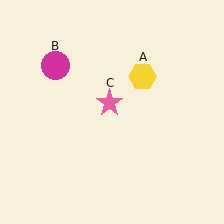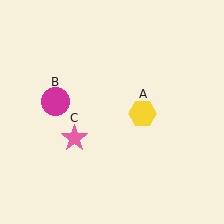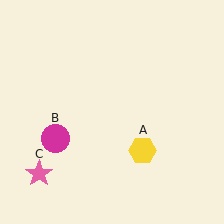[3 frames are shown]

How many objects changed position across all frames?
3 objects changed position: yellow hexagon (object A), magenta circle (object B), pink star (object C).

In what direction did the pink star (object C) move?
The pink star (object C) moved down and to the left.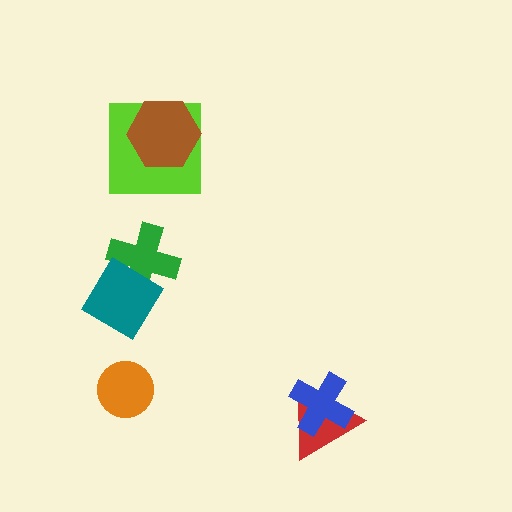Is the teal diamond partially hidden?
No, no other shape covers it.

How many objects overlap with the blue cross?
1 object overlaps with the blue cross.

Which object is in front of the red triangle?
The blue cross is in front of the red triangle.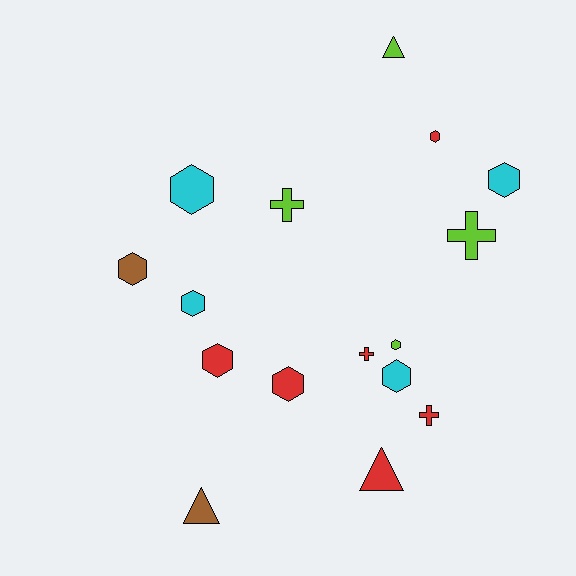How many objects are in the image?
There are 16 objects.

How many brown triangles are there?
There is 1 brown triangle.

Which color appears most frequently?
Red, with 6 objects.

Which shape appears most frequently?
Hexagon, with 9 objects.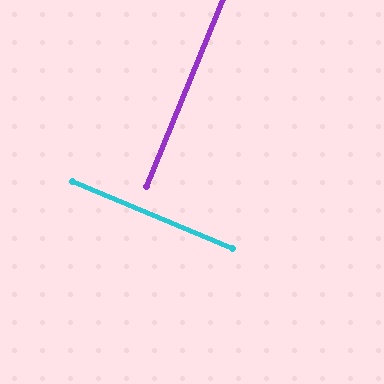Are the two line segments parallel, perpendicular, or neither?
Perpendicular — they meet at approximately 90°.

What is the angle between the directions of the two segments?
Approximately 90 degrees.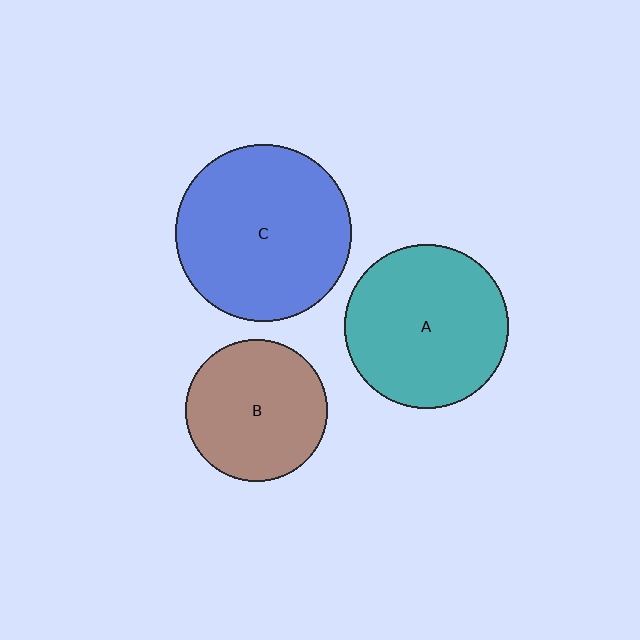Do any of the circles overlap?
No, none of the circles overlap.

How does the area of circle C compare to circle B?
Approximately 1.5 times.